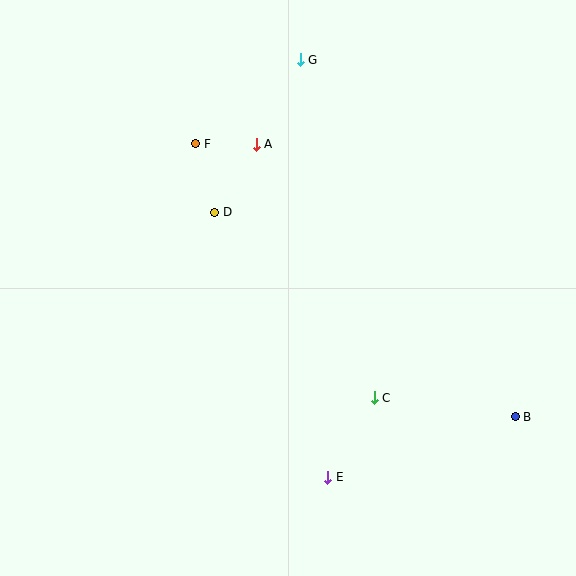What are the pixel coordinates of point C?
Point C is at (374, 398).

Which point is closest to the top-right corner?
Point G is closest to the top-right corner.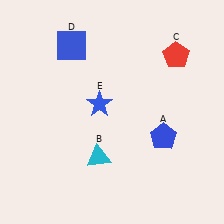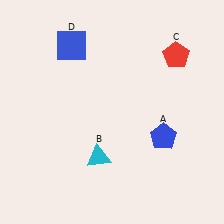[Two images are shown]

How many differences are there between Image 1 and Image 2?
There is 1 difference between the two images.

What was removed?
The blue star (E) was removed in Image 2.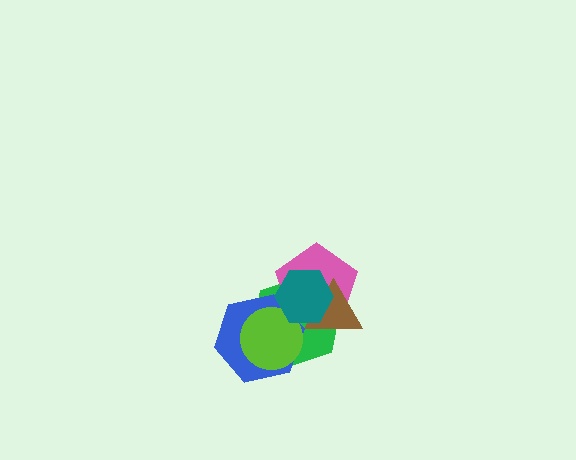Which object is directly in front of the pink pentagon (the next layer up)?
The brown triangle is directly in front of the pink pentagon.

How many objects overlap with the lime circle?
3 objects overlap with the lime circle.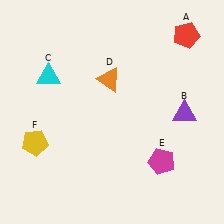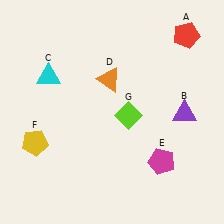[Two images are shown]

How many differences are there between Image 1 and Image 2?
There is 1 difference between the two images.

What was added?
A lime diamond (G) was added in Image 2.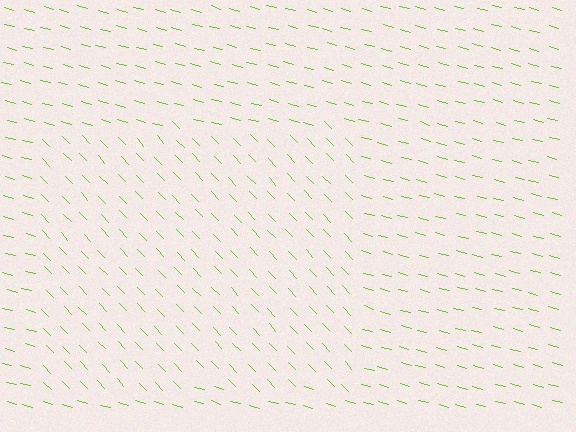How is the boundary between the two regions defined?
The boundary is defined purely by a change in line orientation (approximately 31 degrees difference). All lines are the same color and thickness.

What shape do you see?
I see a rectangle.